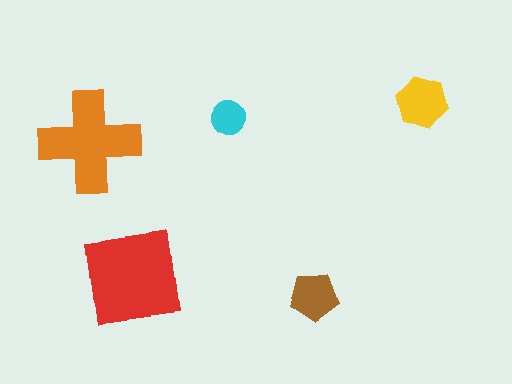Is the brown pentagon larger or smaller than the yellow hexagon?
Smaller.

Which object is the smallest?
The cyan circle.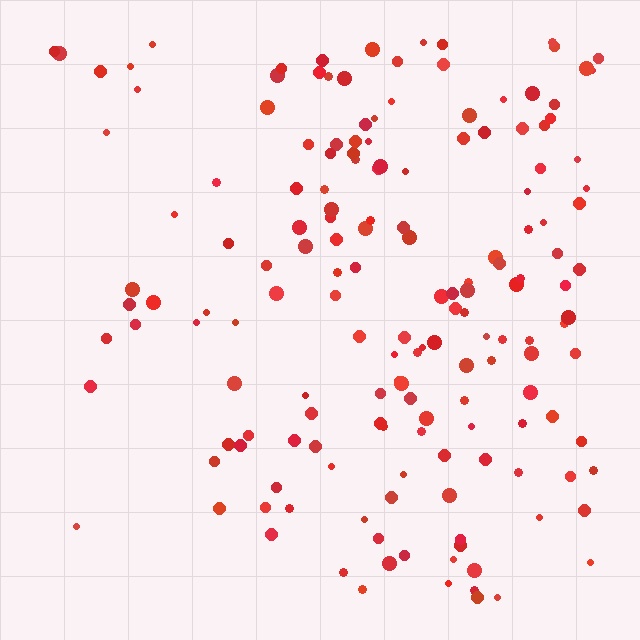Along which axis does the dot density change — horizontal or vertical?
Horizontal.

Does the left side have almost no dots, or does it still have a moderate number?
Still a moderate number, just noticeably fewer than the right.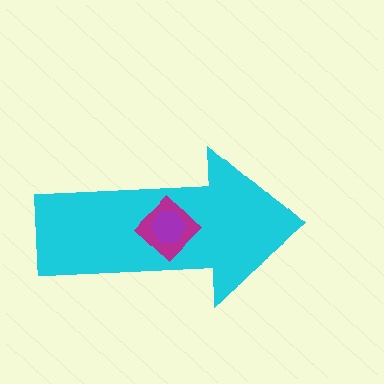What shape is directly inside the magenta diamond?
The purple hexagon.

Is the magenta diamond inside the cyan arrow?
Yes.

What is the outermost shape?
The cyan arrow.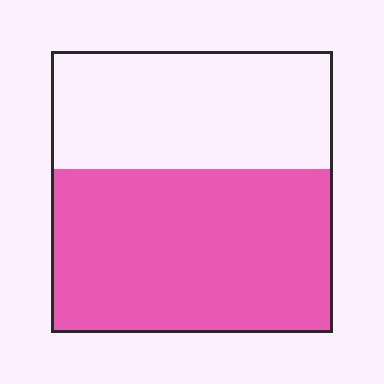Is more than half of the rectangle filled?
Yes.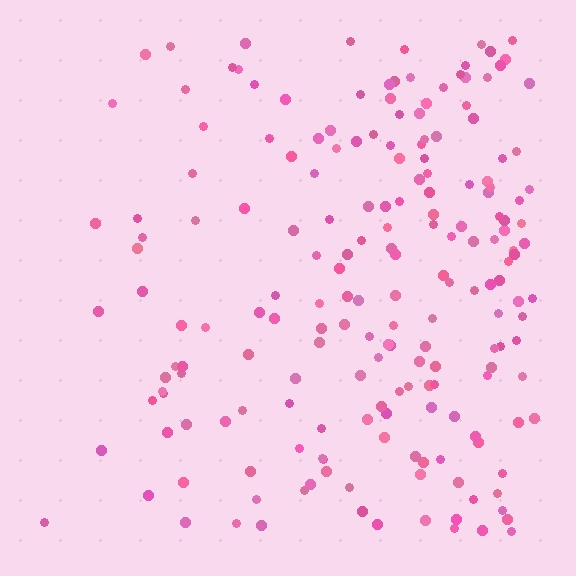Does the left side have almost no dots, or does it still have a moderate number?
Still a moderate number, just noticeably fewer than the right.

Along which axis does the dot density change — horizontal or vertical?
Horizontal.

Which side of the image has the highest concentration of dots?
The right.